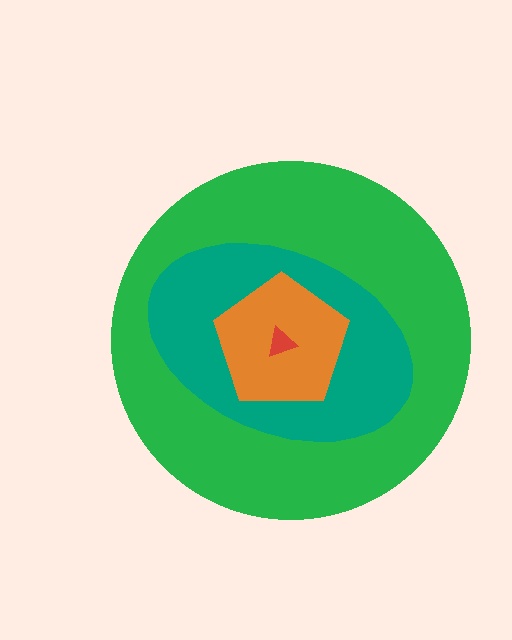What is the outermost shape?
The green circle.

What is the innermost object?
The red triangle.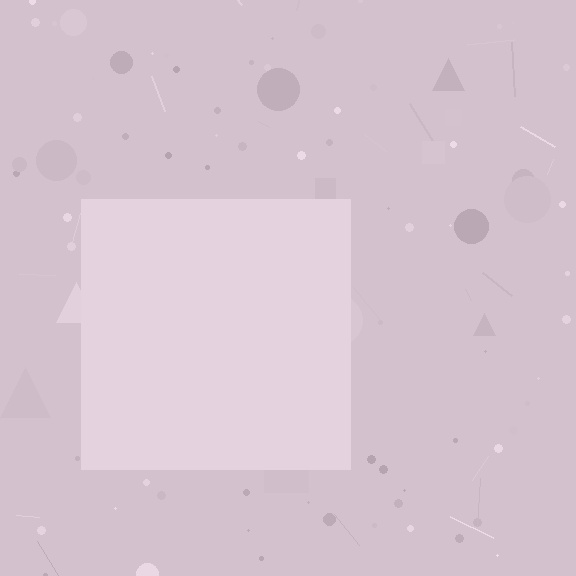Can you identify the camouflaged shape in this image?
The camouflaged shape is a square.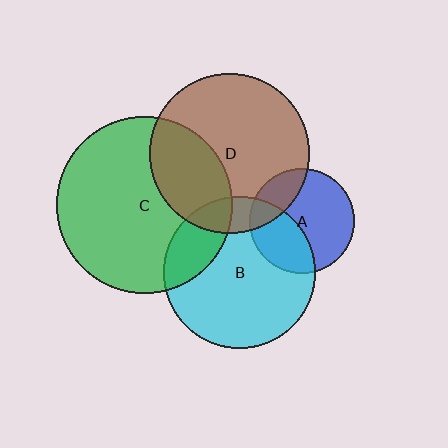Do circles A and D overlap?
Yes.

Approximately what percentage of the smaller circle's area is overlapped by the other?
Approximately 25%.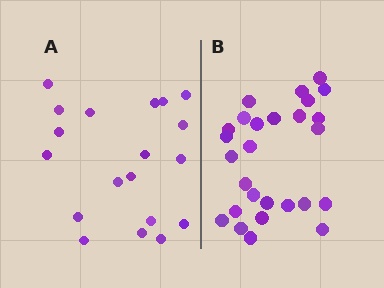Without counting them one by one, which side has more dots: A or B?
Region B (the right region) has more dots.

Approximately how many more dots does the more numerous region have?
Region B has roughly 8 or so more dots than region A.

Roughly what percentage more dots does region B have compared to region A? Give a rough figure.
About 40% more.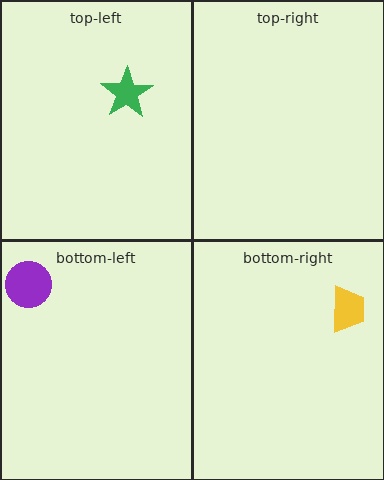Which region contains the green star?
The top-left region.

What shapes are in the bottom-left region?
The purple circle.